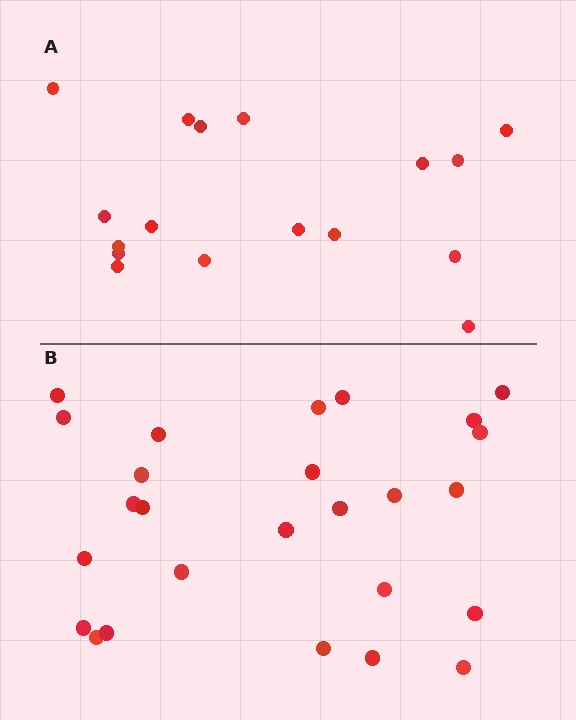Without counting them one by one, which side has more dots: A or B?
Region B (the bottom region) has more dots.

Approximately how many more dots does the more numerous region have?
Region B has roughly 8 or so more dots than region A.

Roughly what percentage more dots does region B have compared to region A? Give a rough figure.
About 55% more.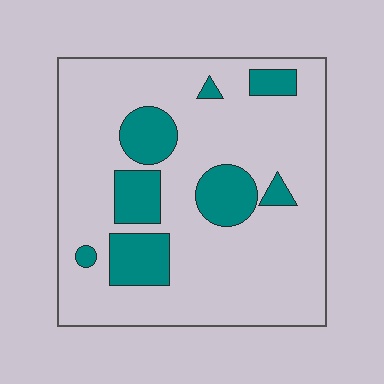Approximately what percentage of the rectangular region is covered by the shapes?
Approximately 20%.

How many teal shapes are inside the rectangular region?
8.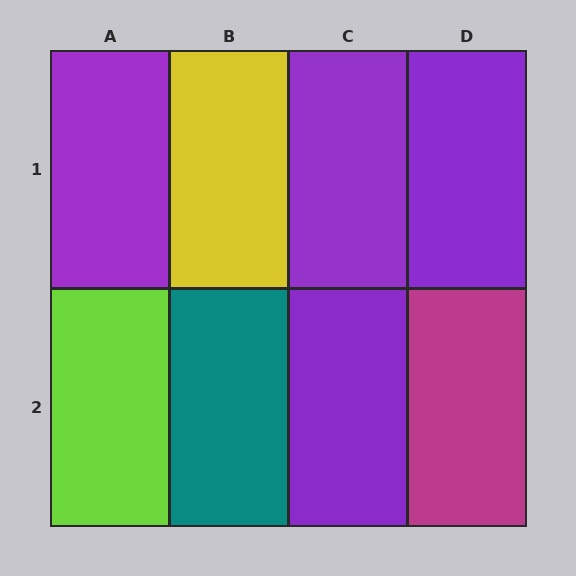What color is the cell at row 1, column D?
Purple.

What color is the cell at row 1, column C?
Purple.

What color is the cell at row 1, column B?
Yellow.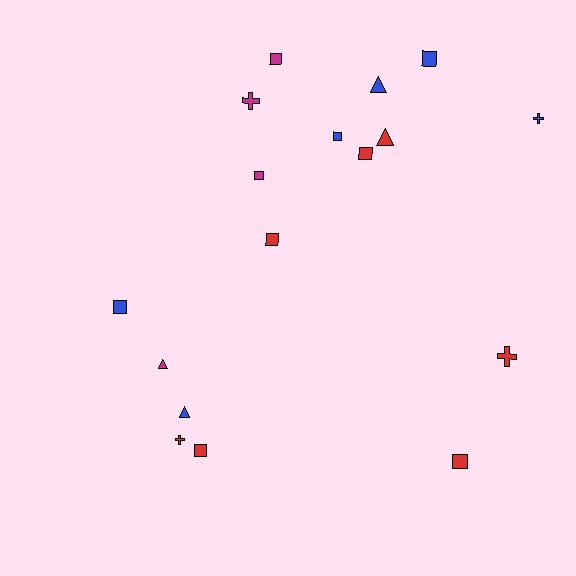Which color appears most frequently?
Red, with 7 objects.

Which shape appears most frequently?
Square, with 9 objects.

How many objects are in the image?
There are 17 objects.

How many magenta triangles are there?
There is 1 magenta triangle.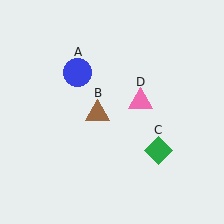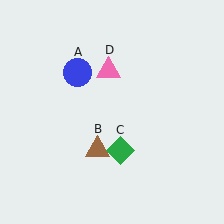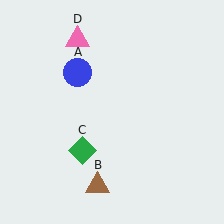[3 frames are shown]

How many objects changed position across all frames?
3 objects changed position: brown triangle (object B), green diamond (object C), pink triangle (object D).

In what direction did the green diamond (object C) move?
The green diamond (object C) moved left.